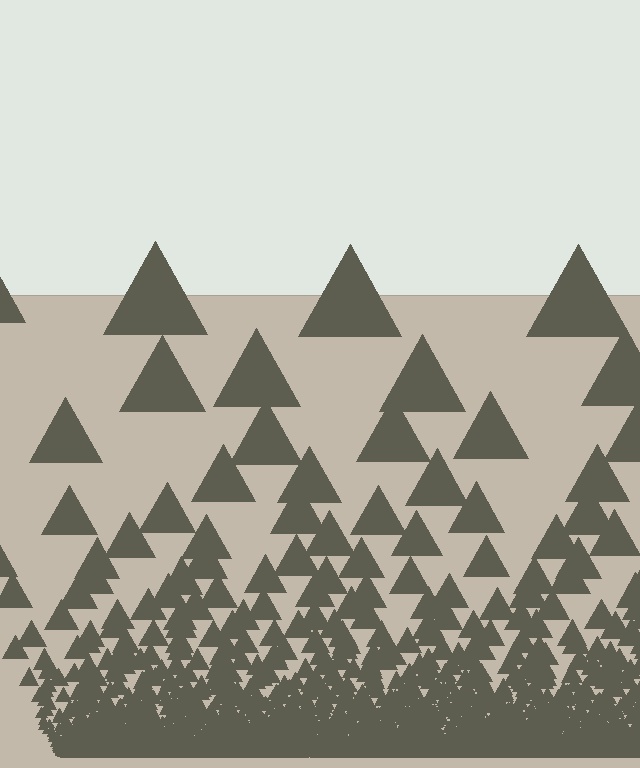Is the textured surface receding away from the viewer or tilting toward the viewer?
The surface appears to tilt toward the viewer. Texture elements get larger and sparser toward the top.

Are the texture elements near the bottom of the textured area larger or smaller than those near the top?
Smaller. The gradient is inverted — elements near the bottom are smaller and denser.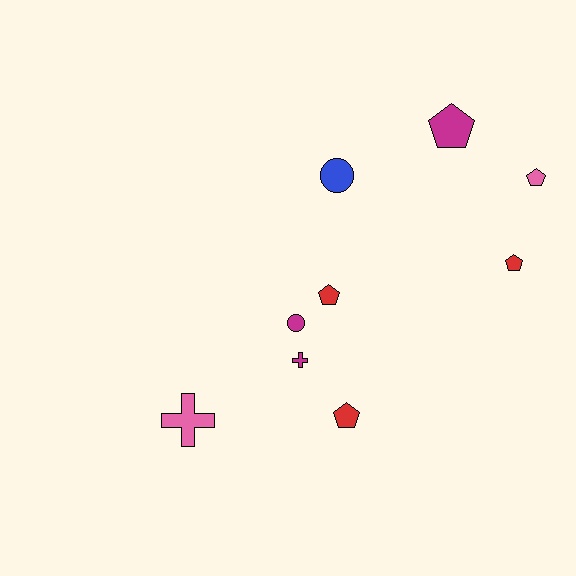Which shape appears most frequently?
Pentagon, with 5 objects.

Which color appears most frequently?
Magenta, with 3 objects.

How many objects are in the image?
There are 9 objects.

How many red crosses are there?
There are no red crosses.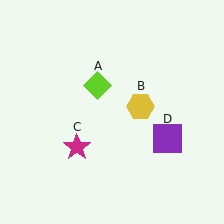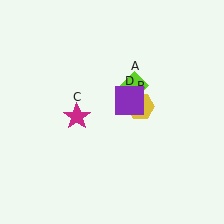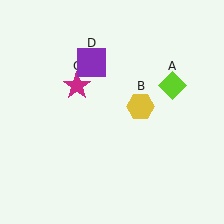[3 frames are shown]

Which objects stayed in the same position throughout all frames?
Yellow hexagon (object B) remained stationary.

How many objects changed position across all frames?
3 objects changed position: lime diamond (object A), magenta star (object C), purple square (object D).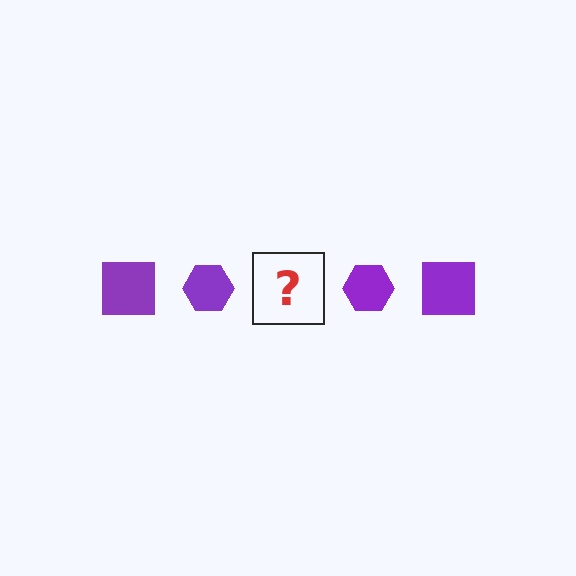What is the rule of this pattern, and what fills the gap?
The rule is that the pattern cycles through square, hexagon shapes in purple. The gap should be filled with a purple square.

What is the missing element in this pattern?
The missing element is a purple square.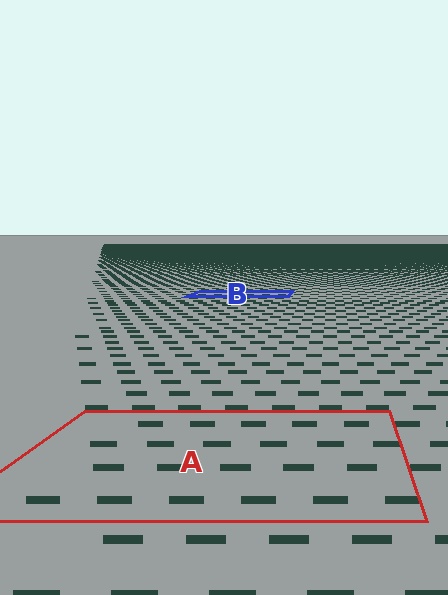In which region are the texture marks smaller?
The texture marks are smaller in region B, because it is farther away.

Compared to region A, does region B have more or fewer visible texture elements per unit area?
Region B has more texture elements per unit area — they are packed more densely because it is farther away.